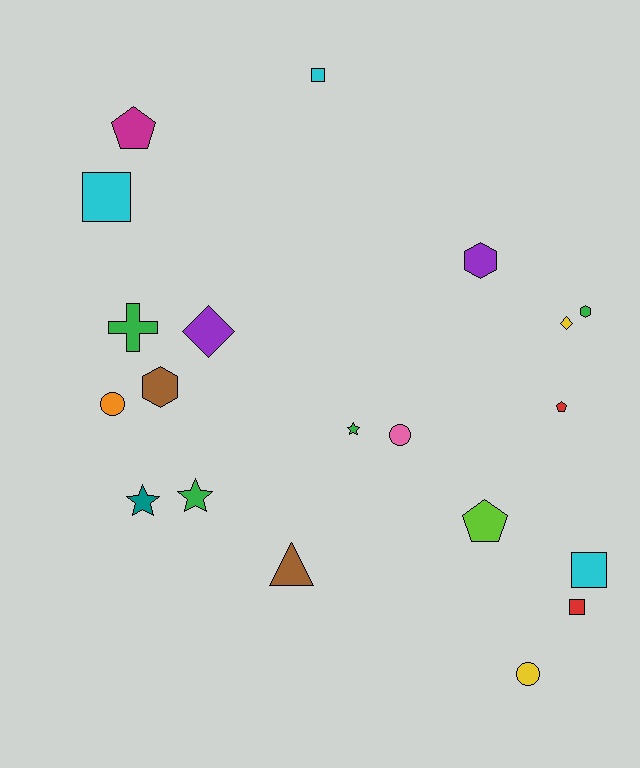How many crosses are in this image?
There is 1 cross.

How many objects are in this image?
There are 20 objects.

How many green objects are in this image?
There are 4 green objects.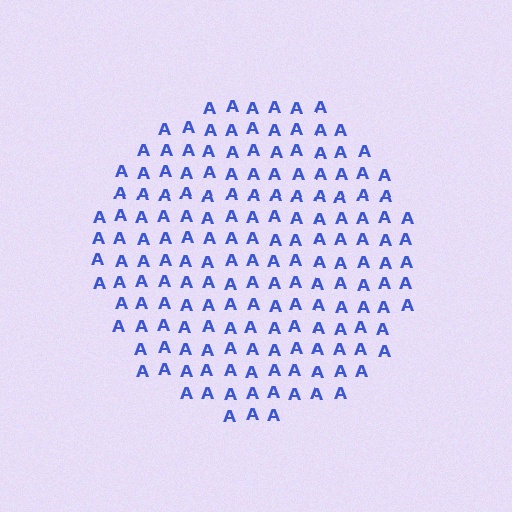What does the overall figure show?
The overall figure shows a circle.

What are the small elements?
The small elements are letter A's.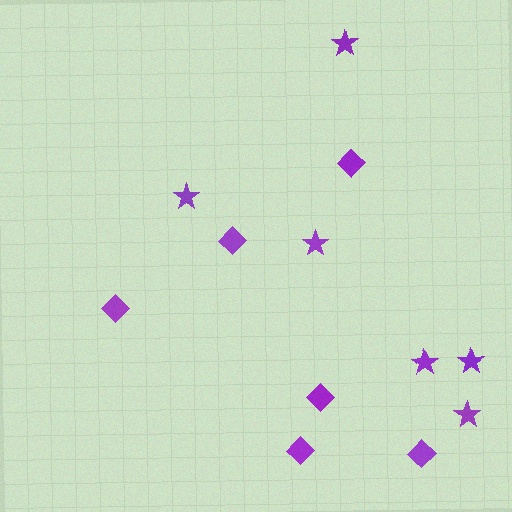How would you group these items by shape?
There are 2 groups: one group of diamonds (6) and one group of stars (6).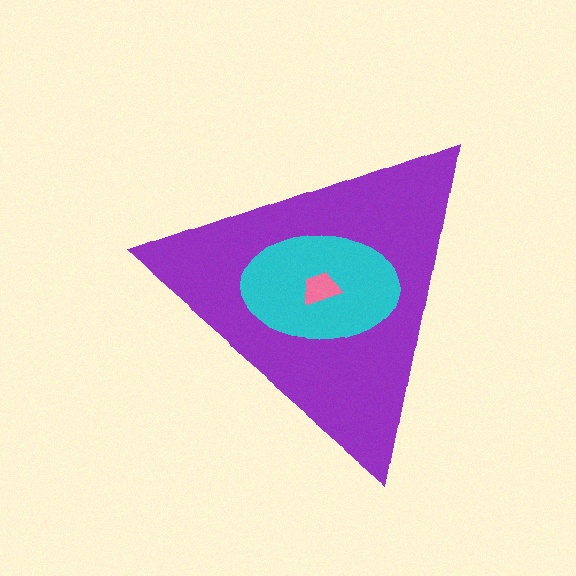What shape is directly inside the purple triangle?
The cyan ellipse.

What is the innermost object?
The pink trapezoid.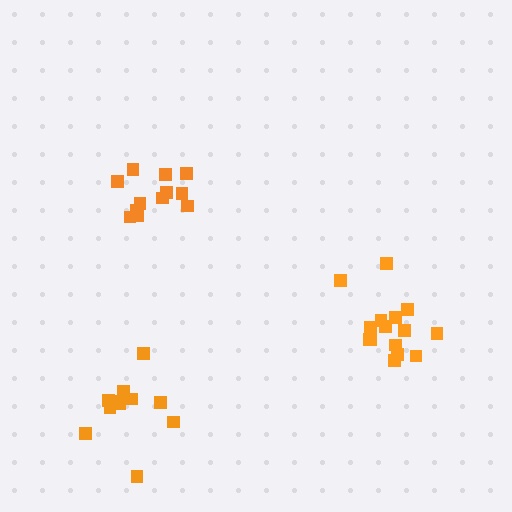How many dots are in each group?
Group 1: 15 dots, Group 2: 12 dots, Group 3: 11 dots (38 total).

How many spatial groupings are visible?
There are 3 spatial groupings.